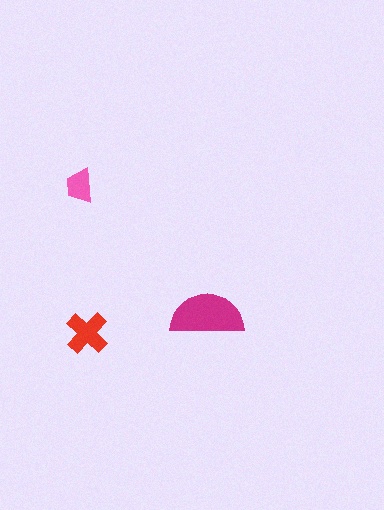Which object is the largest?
The magenta semicircle.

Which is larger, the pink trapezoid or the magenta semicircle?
The magenta semicircle.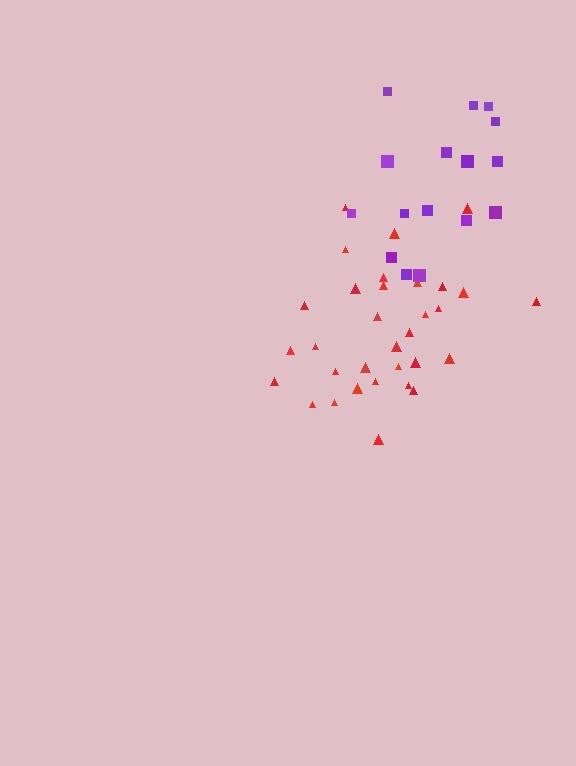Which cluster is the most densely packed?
Red.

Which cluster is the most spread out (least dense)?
Purple.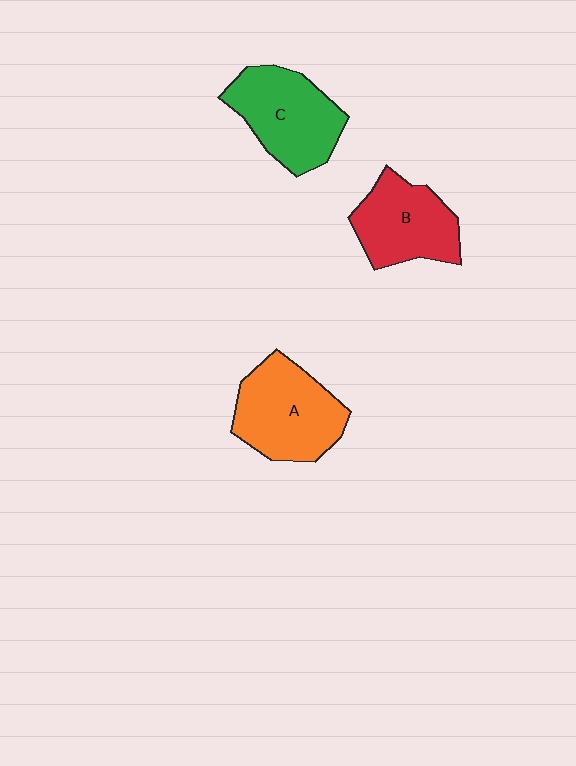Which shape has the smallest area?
Shape B (red).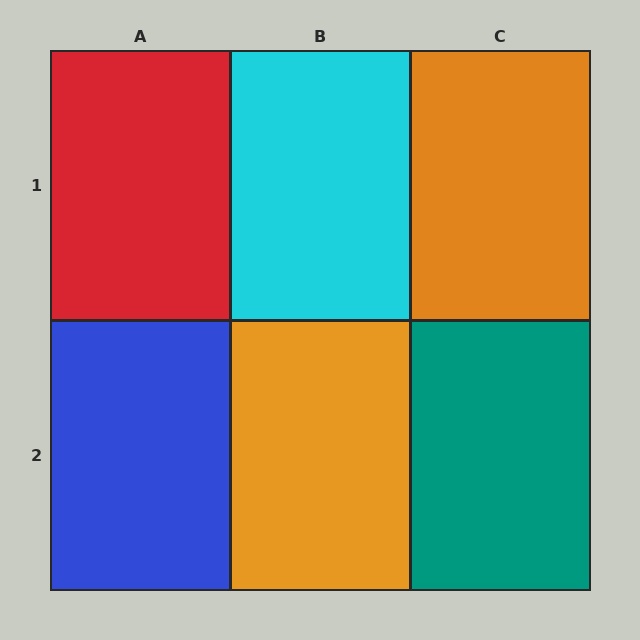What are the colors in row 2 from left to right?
Blue, orange, teal.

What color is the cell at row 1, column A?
Red.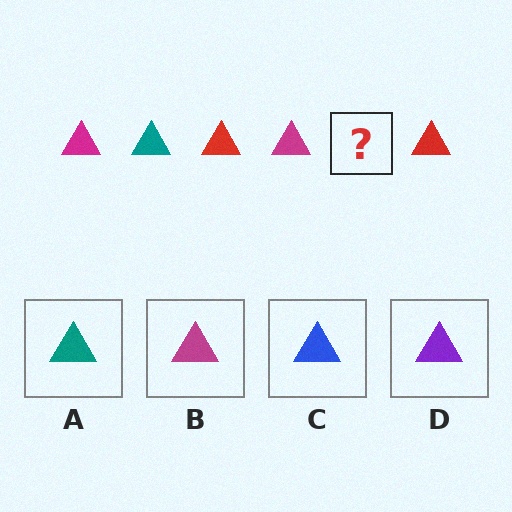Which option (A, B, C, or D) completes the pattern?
A.